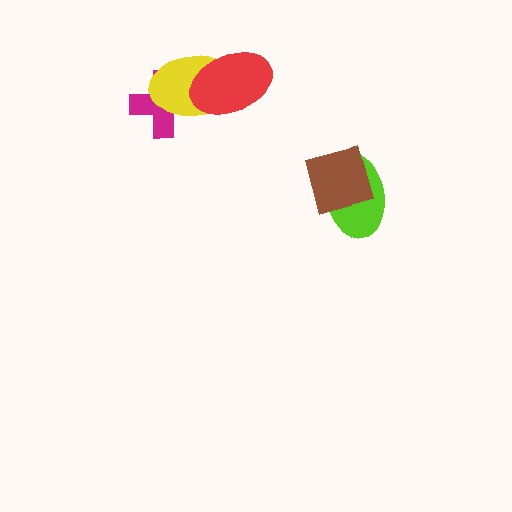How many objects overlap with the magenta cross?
1 object overlaps with the magenta cross.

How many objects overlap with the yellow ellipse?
2 objects overlap with the yellow ellipse.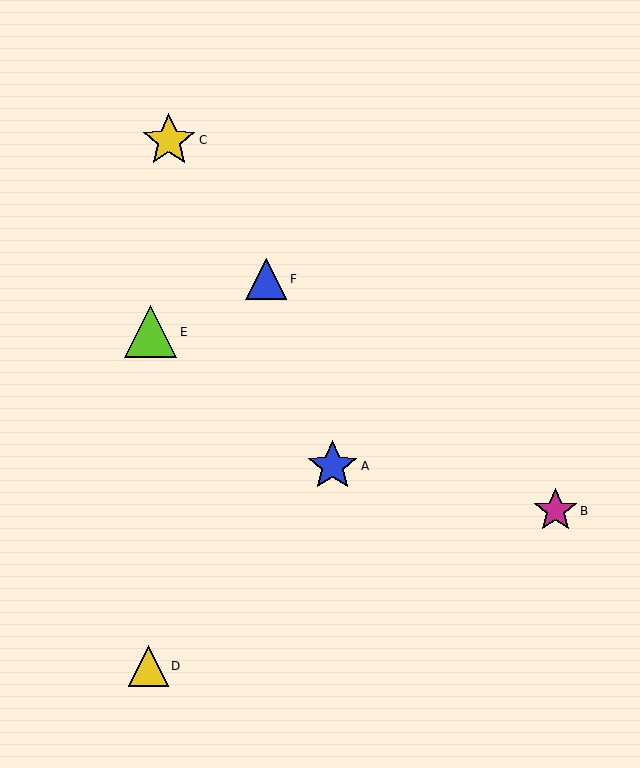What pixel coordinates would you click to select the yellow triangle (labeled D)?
Click at (148, 666) to select the yellow triangle D.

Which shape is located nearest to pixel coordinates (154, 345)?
The lime triangle (labeled E) at (151, 332) is nearest to that location.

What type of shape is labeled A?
Shape A is a blue star.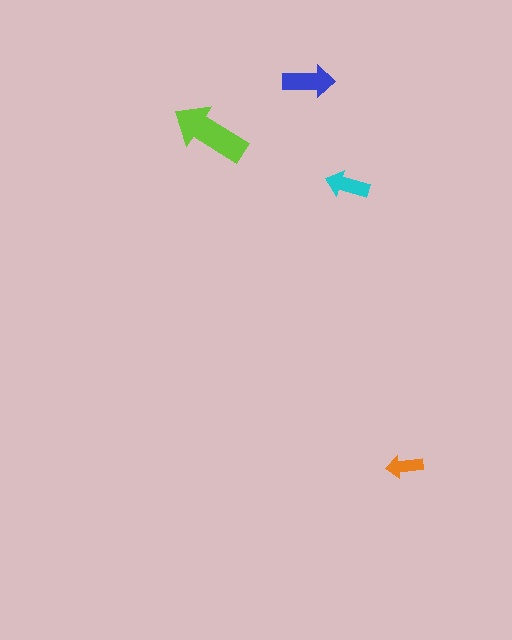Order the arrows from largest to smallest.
the lime one, the blue one, the cyan one, the orange one.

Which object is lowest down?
The orange arrow is bottommost.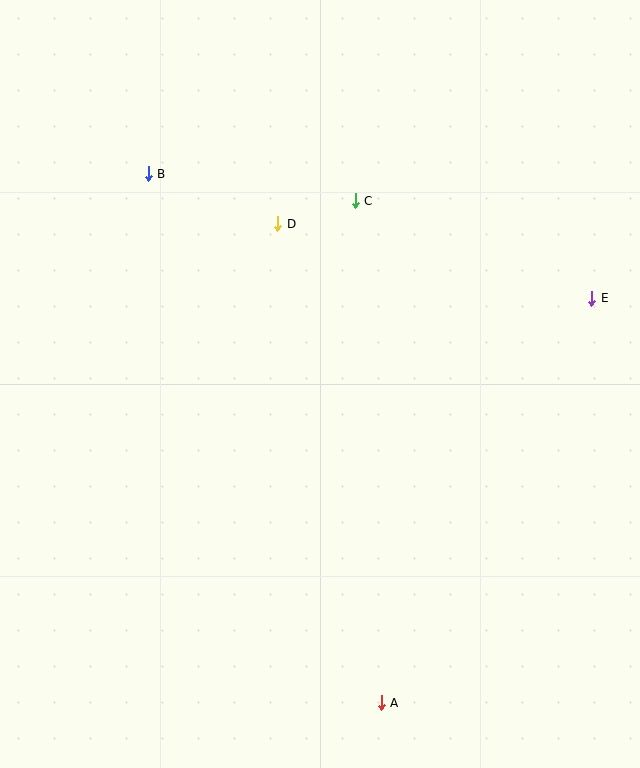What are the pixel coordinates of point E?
Point E is at (592, 299).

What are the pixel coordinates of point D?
Point D is at (278, 224).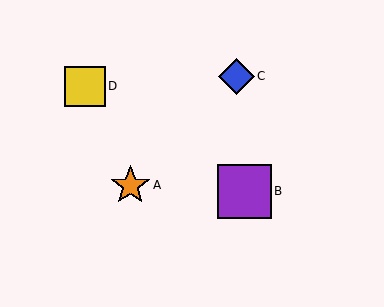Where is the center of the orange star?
The center of the orange star is at (130, 185).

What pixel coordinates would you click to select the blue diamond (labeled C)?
Click at (236, 76) to select the blue diamond C.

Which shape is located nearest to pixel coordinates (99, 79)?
The yellow square (labeled D) at (85, 86) is nearest to that location.